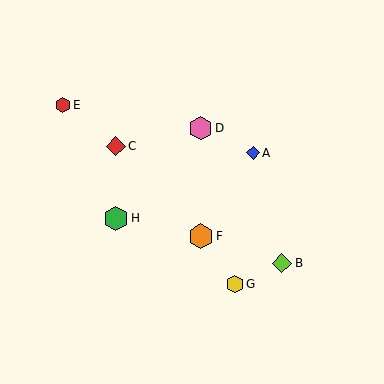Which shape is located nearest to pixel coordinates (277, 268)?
The lime diamond (labeled B) at (282, 263) is nearest to that location.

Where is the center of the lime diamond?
The center of the lime diamond is at (282, 263).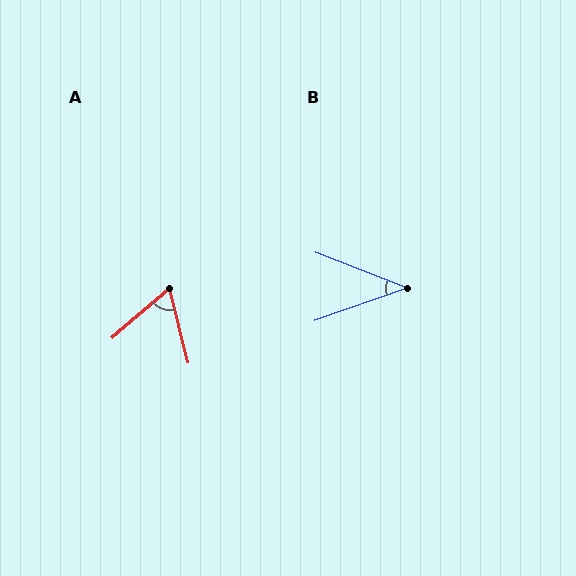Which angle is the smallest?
B, at approximately 41 degrees.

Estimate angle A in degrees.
Approximately 63 degrees.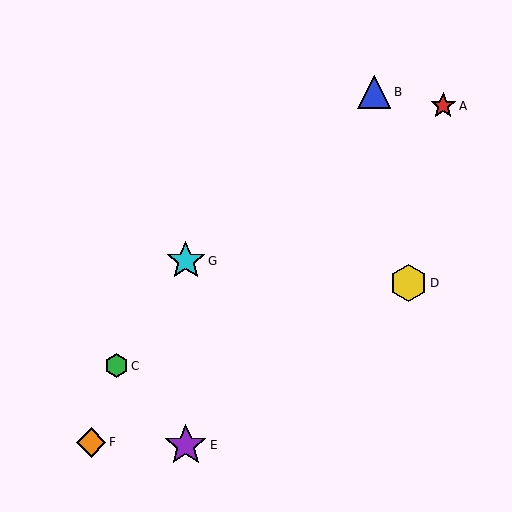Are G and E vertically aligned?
Yes, both are at x≈186.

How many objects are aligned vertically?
2 objects (E, G) are aligned vertically.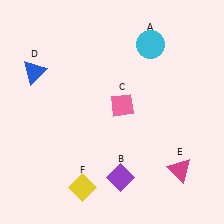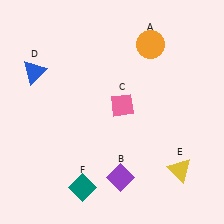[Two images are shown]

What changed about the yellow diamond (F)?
In Image 1, F is yellow. In Image 2, it changed to teal.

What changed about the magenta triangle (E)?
In Image 1, E is magenta. In Image 2, it changed to yellow.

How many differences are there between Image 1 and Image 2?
There are 3 differences between the two images.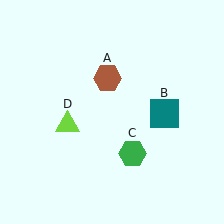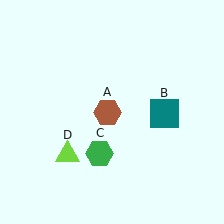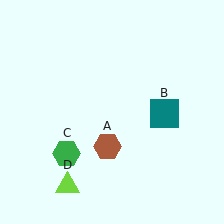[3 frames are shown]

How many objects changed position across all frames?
3 objects changed position: brown hexagon (object A), green hexagon (object C), lime triangle (object D).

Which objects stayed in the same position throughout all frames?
Teal square (object B) remained stationary.